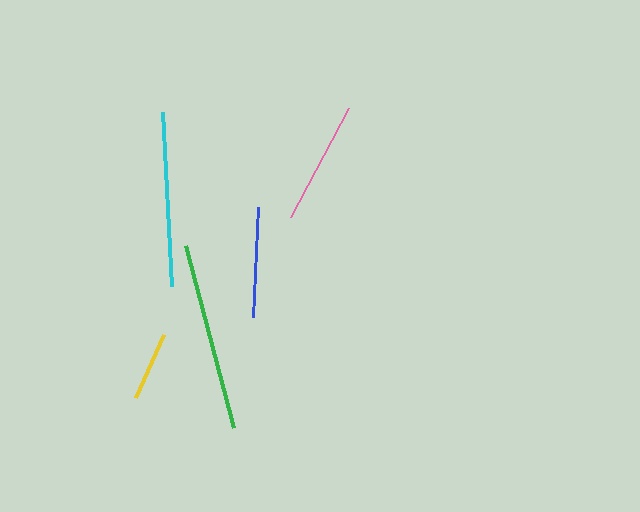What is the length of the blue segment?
The blue segment is approximately 110 pixels long.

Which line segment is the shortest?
The yellow line is the shortest at approximately 69 pixels.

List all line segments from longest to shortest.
From longest to shortest: green, cyan, pink, blue, yellow.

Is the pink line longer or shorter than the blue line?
The pink line is longer than the blue line.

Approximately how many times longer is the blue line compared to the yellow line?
The blue line is approximately 1.6 times the length of the yellow line.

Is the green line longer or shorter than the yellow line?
The green line is longer than the yellow line.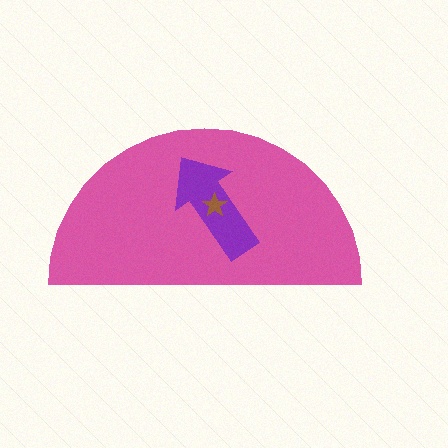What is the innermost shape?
The brown star.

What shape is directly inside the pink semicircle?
The purple arrow.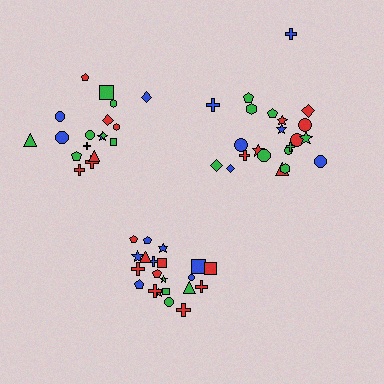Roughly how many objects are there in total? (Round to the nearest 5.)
Roughly 60 objects in total.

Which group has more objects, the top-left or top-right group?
The top-right group.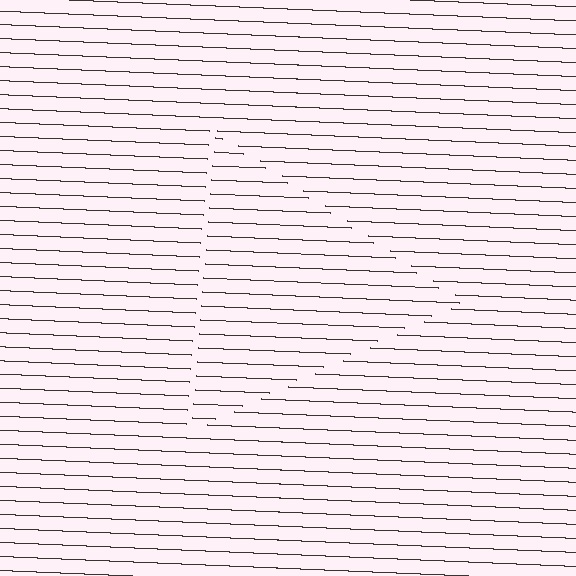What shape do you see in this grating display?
An illusory triangle. The interior of the shape contains the same grating, shifted by half a period — the contour is defined by the phase discontinuity where line-ends from the inner and outer gratings abut.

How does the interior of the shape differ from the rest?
The interior of the shape contains the same grating, shifted by half a period — the contour is defined by the phase discontinuity where line-ends from the inner and outer gratings abut.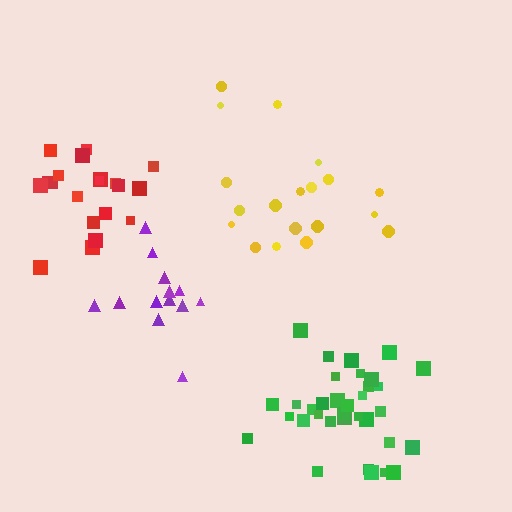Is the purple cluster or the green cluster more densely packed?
Green.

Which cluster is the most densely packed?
Green.